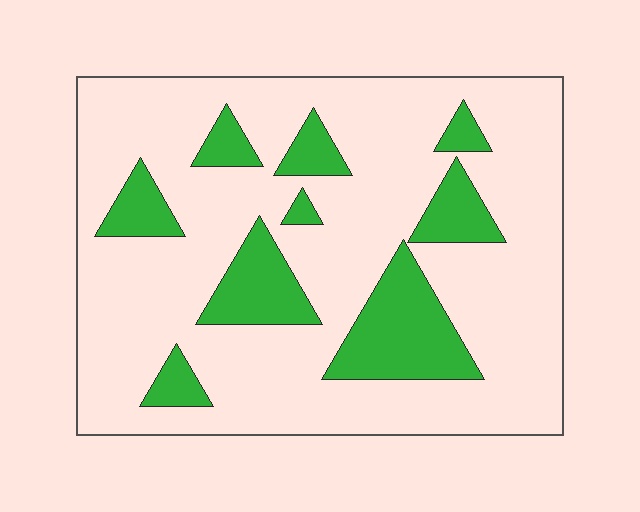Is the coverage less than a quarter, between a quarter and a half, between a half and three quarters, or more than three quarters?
Less than a quarter.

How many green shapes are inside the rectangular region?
9.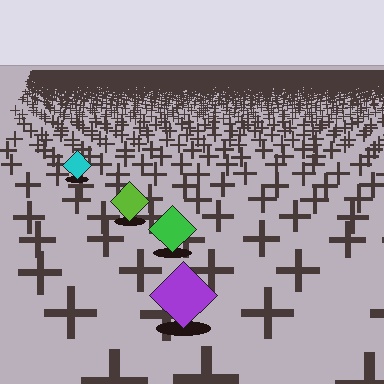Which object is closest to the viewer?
The purple diamond is closest. The texture marks near it are larger and more spread out.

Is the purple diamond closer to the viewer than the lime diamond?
Yes. The purple diamond is closer — you can tell from the texture gradient: the ground texture is coarser near it.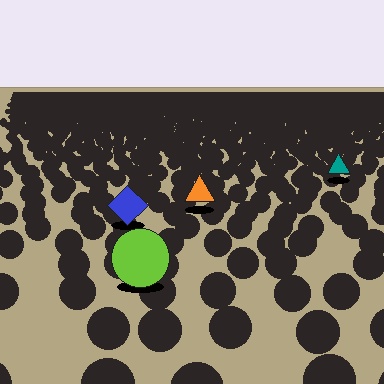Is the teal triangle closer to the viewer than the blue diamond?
No. The blue diamond is closer — you can tell from the texture gradient: the ground texture is coarser near it.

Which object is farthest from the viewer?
The teal triangle is farthest from the viewer. It appears smaller and the ground texture around it is denser.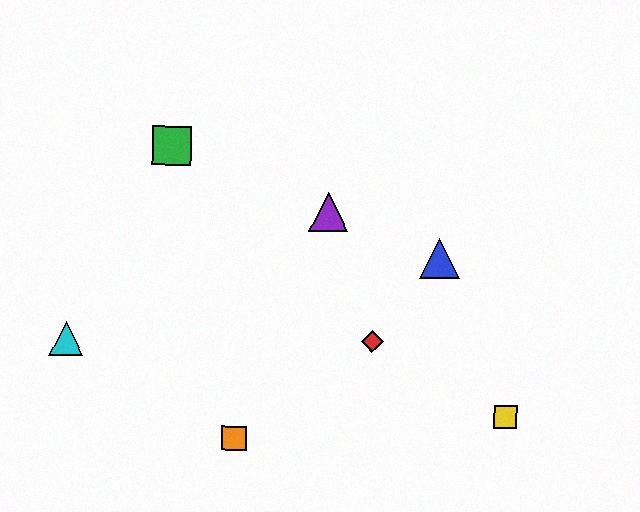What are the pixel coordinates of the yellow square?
The yellow square is at (506, 417).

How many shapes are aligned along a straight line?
3 shapes (the blue triangle, the green square, the purple triangle) are aligned along a straight line.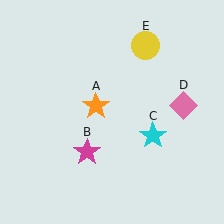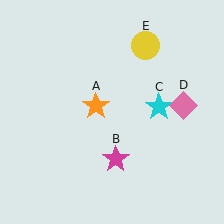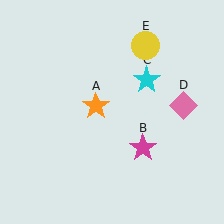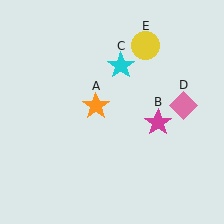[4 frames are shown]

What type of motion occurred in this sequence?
The magenta star (object B), cyan star (object C) rotated counterclockwise around the center of the scene.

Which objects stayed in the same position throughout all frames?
Orange star (object A) and pink diamond (object D) and yellow circle (object E) remained stationary.